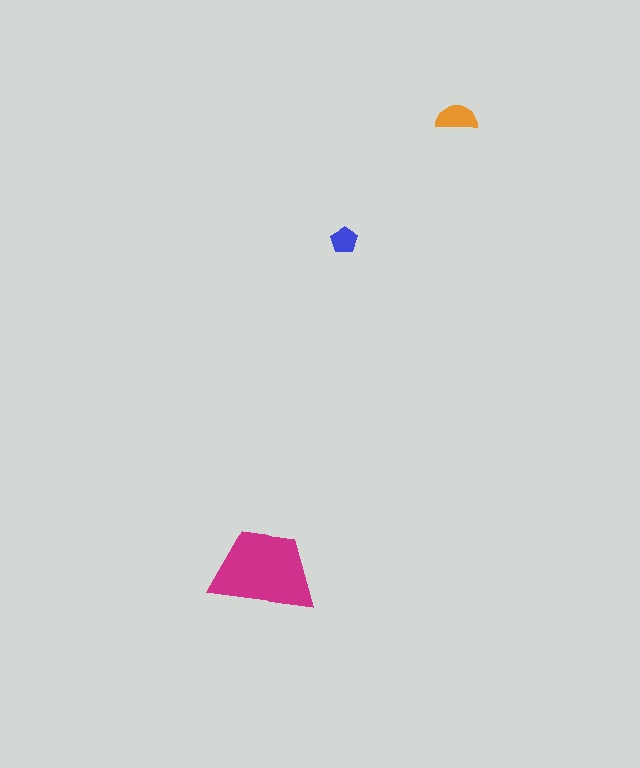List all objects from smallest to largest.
The blue pentagon, the orange semicircle, the magenta trapezoid.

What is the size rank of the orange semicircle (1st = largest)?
2nd.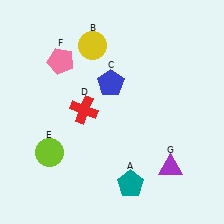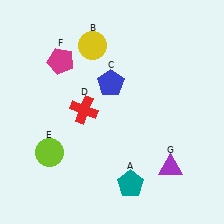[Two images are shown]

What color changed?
The pentagon (F) changed from pink in Image 1 to magenta in Image 2.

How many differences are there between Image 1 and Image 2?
There is 1 difference between the two images.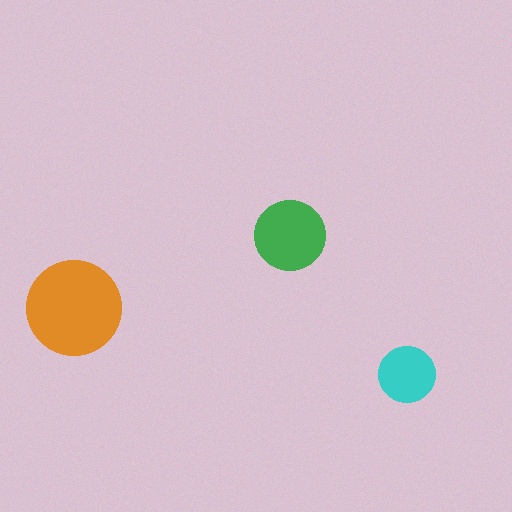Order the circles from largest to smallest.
the orange one, the green one, the cyan one.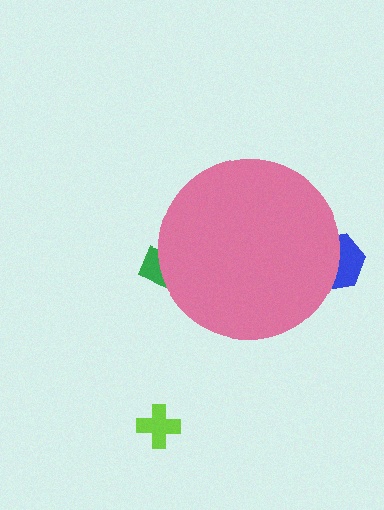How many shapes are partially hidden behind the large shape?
2 shapes are partially hidden.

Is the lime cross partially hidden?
No, the lime cross is fully visible.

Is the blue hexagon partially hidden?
Yes, the blue hexagon is partially hidden behind the pink circle.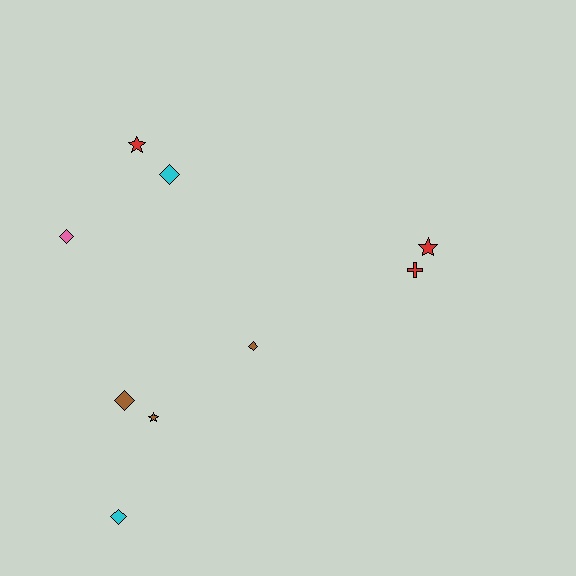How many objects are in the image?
There are 9 objects.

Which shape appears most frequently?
Diamond, with 5 objects.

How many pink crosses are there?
There are no pink crosses.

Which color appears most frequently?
Brown, with 3 objects.